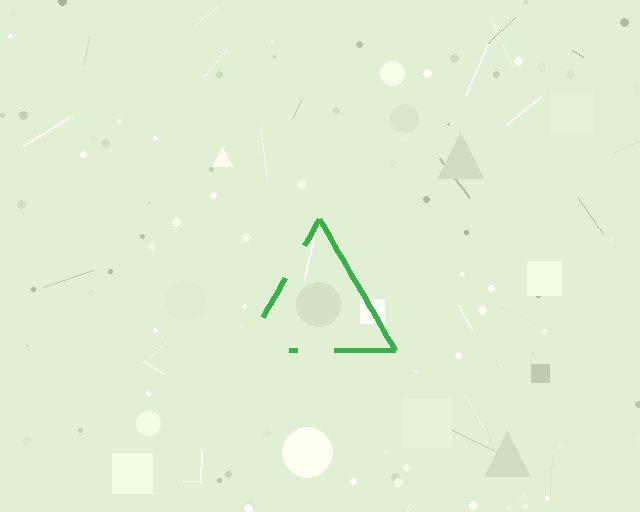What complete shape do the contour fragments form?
The contour fragments form a triangle.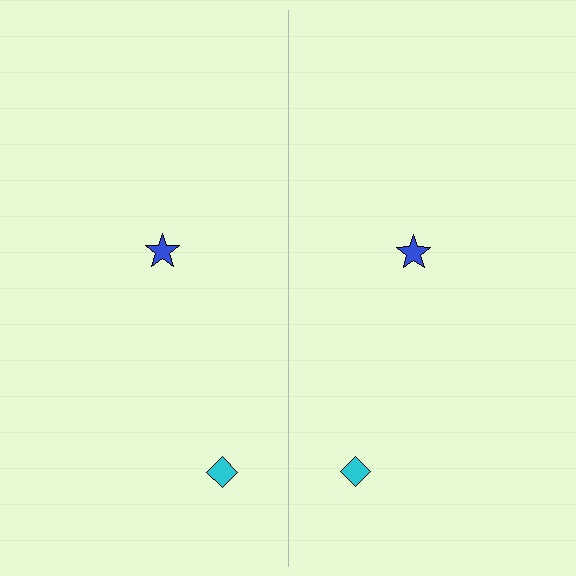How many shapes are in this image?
There are 4 shapes in this image.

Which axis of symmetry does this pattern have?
The pattern has a vertical axis of symmetry running through the center of the image.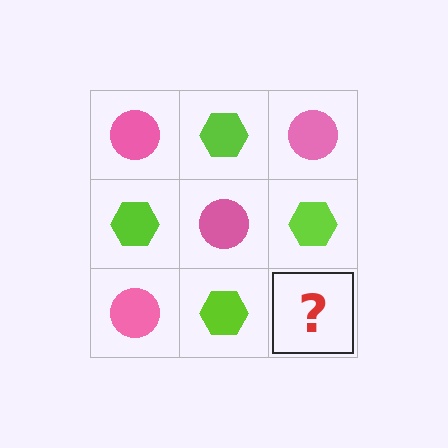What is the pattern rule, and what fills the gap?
The rule is that it alternates pink circle and lime hexagon in a checkerboard pattern. The gap should be filled with a pink circle.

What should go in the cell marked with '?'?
The missing cell should contain a pink circle.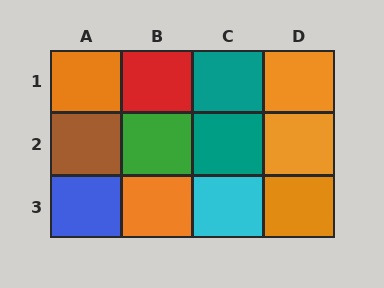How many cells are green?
1 cell is green.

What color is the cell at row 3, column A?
Blue.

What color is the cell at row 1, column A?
Orange.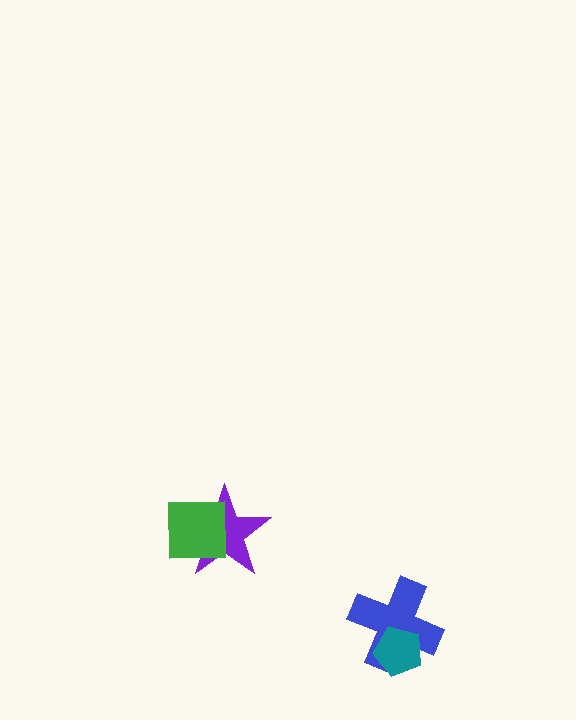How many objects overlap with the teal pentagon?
1 object overlaps with the teal pentagon.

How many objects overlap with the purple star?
1 object overlaps with the purple star.